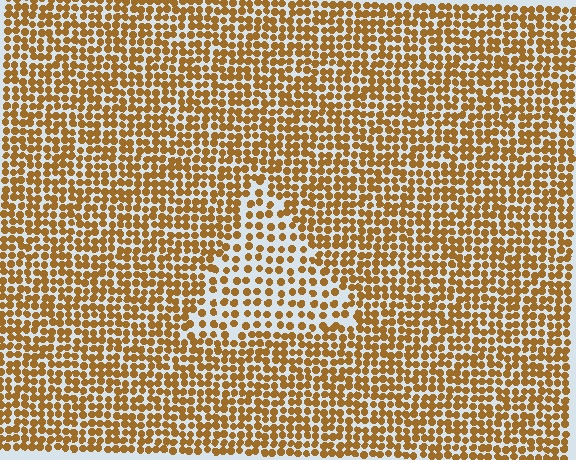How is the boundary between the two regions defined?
The boundary is defined by a change in element density (approximately 1.8x ratio). All elements are the same color, size, and shape.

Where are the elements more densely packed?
The elements are more densely packed outside the triangle boundary.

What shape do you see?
I see a triangle.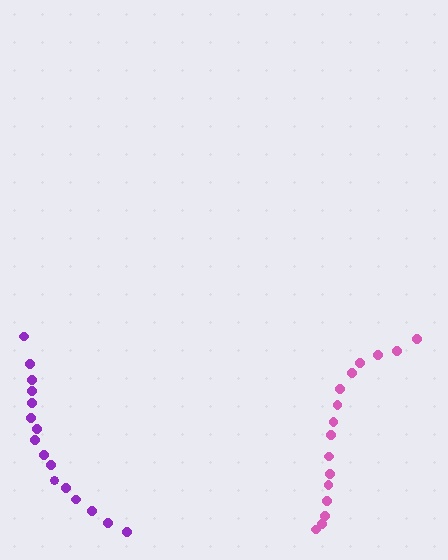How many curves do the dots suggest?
There are 2 distinct paths.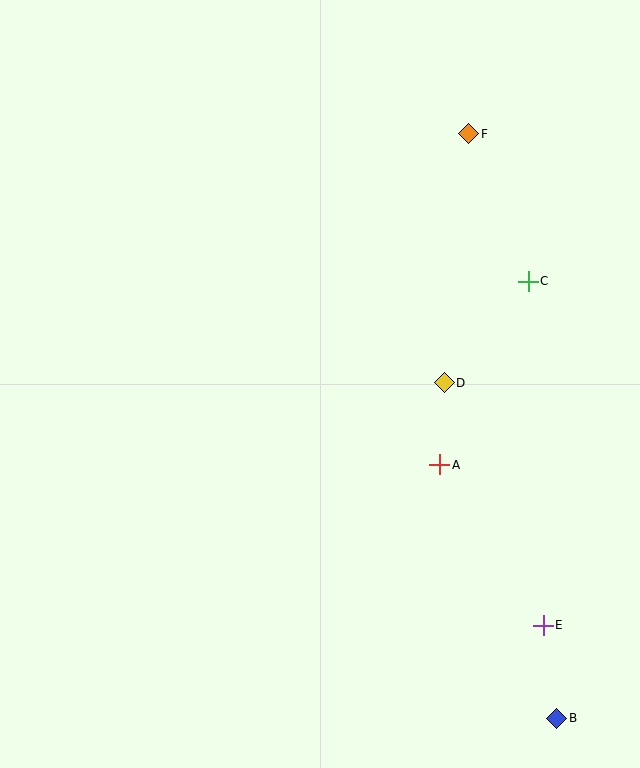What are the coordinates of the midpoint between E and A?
The midpoint between E and A is at (492, 545).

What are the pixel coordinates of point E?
Point E is at (543, 625).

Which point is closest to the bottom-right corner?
Point B is closest to the bottom-right corner.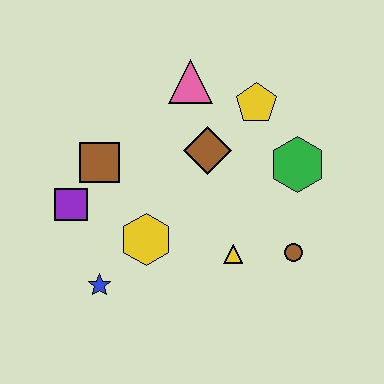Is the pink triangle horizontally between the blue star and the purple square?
No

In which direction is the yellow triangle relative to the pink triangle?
The yellow triangle is below the pink triangle.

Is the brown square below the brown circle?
No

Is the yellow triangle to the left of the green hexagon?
Yes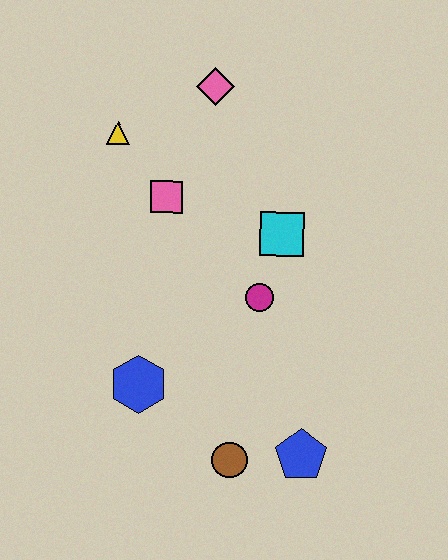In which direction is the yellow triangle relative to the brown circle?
The yellow triangle is above the brown circle.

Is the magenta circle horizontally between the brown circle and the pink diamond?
No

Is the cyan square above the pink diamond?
No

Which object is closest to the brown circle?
The blue pentagon is closest to the brown circle.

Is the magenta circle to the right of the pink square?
Yes